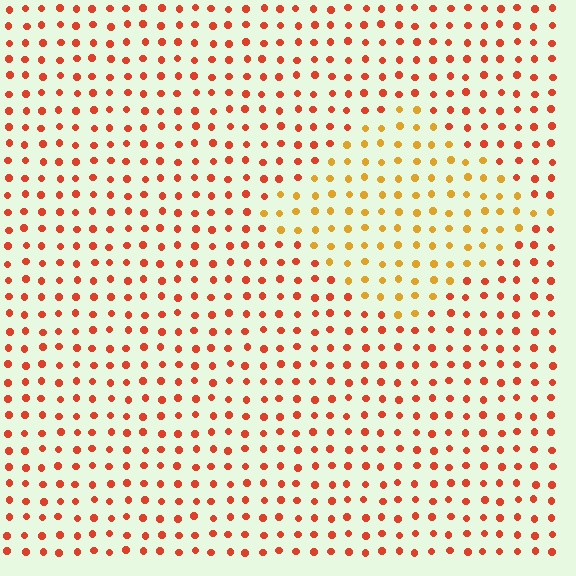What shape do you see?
I see a diamond.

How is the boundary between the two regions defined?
The boundary is defined purely by a slight shift in hue (about 33 degrees). Spacing, size, and orientation are identical on both sides.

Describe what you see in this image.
The image is filled with small red elements in a uniform arrangement. A diamond-shaped region is visible where the elements are tinted to a slightly different hue, forming a subtle color boundary.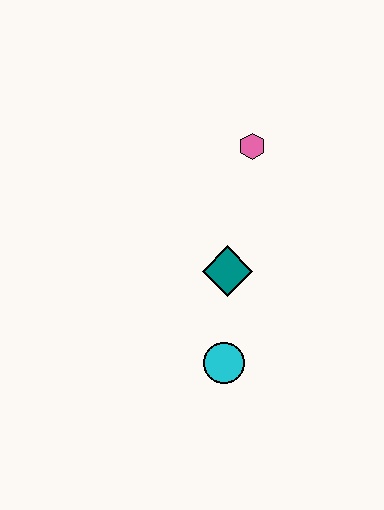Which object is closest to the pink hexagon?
The teal diamond is closest to the pink hexagon.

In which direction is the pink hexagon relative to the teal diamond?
The pink hexagon is above the teal diamond.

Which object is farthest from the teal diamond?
The pink hexagon is farthest from the teal diamond.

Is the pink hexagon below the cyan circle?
No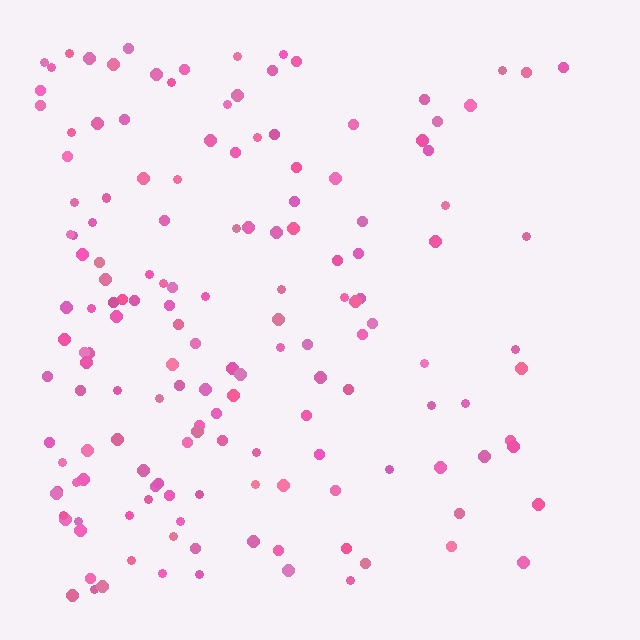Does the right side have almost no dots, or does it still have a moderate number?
Still a moderate number, just noticeably fewer than the left.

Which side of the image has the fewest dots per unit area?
The right.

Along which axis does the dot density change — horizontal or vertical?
Horizontal.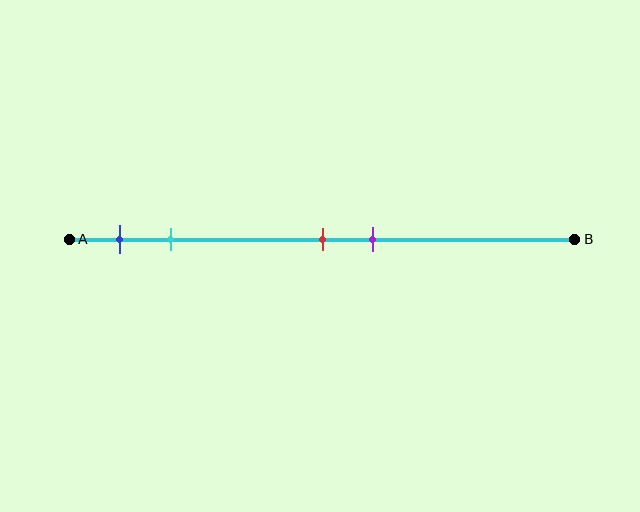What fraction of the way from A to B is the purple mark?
The purple mark is approximately 60% (0.6) of the way from A to B.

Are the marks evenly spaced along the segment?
No, the marks are not evenly spaced.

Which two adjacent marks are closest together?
The red and purple marks are the closest adjacent pair.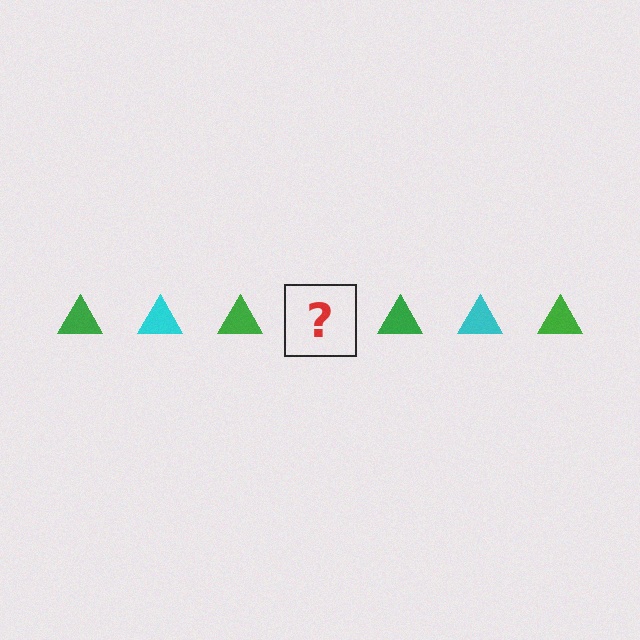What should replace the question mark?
The question mark should be replaced with a cyan triangle.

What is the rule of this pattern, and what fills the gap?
The rule is that the pattern cycles through green, cyan triangles. The gap should be filled with a cyan triangle.